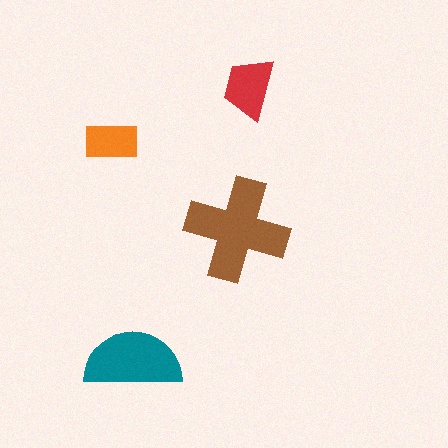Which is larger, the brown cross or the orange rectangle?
The brown cross.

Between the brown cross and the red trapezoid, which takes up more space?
The brown cross.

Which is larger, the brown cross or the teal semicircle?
The brown cross.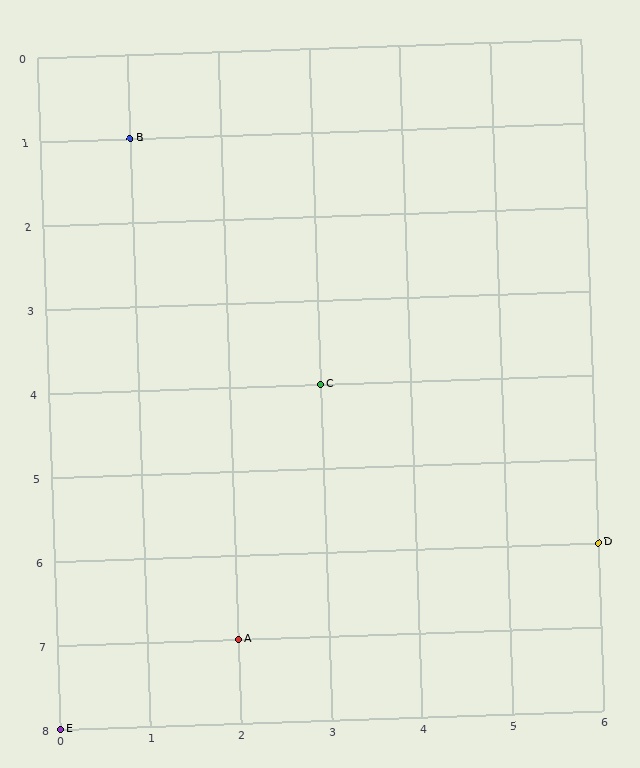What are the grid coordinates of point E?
Point E is at grid coordinates (0, 8).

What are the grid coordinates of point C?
Point C is at grid coordinates (3, 4).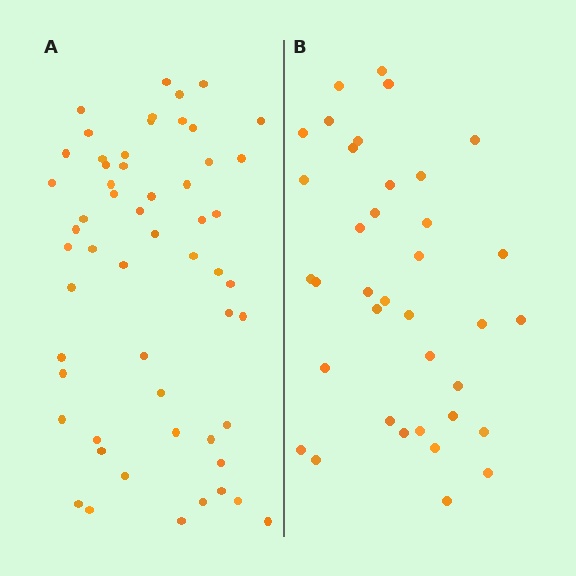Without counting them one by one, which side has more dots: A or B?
Region A (the left region) has more dots.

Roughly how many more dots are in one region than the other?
Region A has approximately 20 more dots than region B.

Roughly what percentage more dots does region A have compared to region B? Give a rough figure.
About 50% more.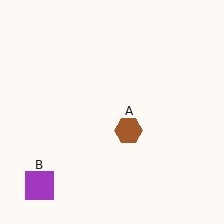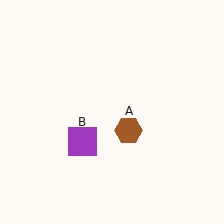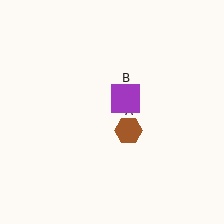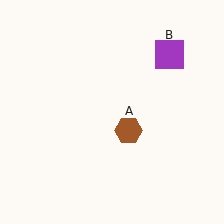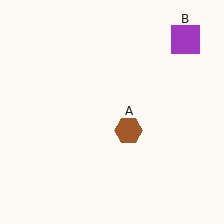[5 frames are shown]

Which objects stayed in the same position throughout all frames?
Brown hexagon (object A) remained stationary.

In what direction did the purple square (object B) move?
The purple square (object B) moved up and to the right.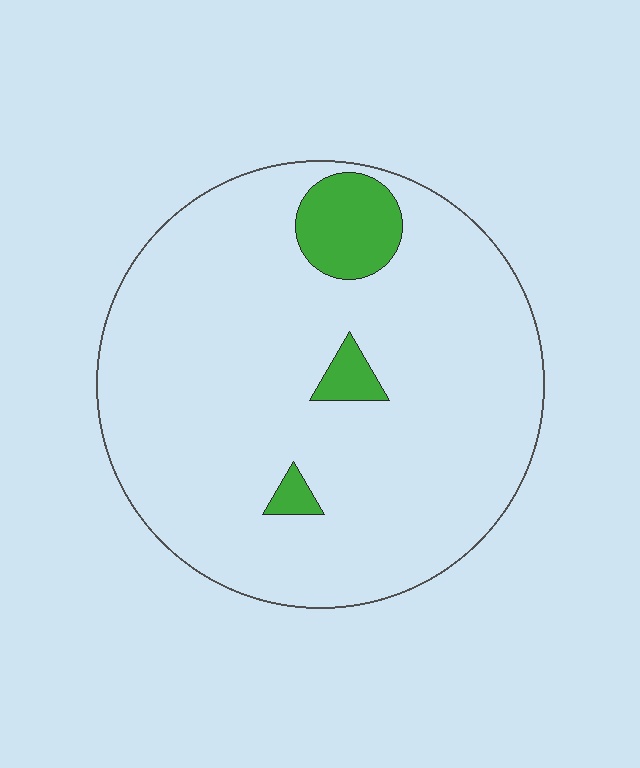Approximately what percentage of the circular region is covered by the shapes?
Approximately 10%.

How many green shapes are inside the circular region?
3.